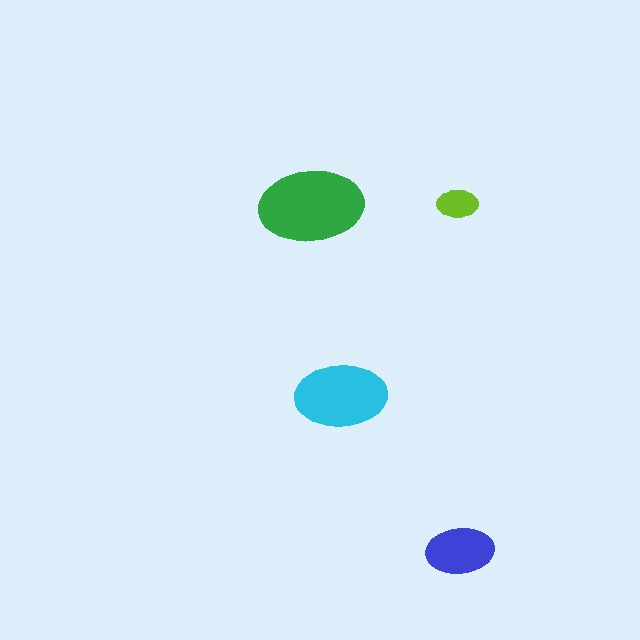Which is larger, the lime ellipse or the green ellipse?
The green one.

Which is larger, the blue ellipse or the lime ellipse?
The blue one.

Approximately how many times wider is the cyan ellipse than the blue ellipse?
About 1.5 times wider.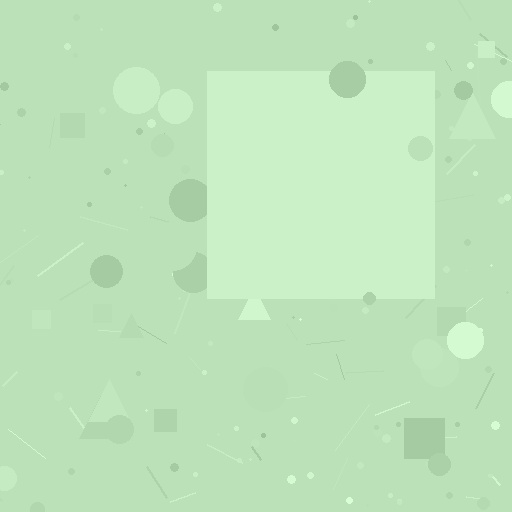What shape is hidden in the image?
A square is hidden in the image.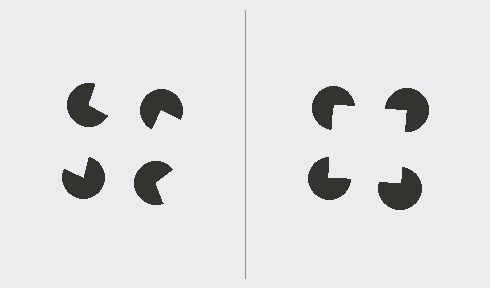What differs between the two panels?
The pac-man discs are positioned identically on both sides; only the wedge orientations differ. On the right they align to a square; on the left they are misaligned.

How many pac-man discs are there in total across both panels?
8 — 4 on each side.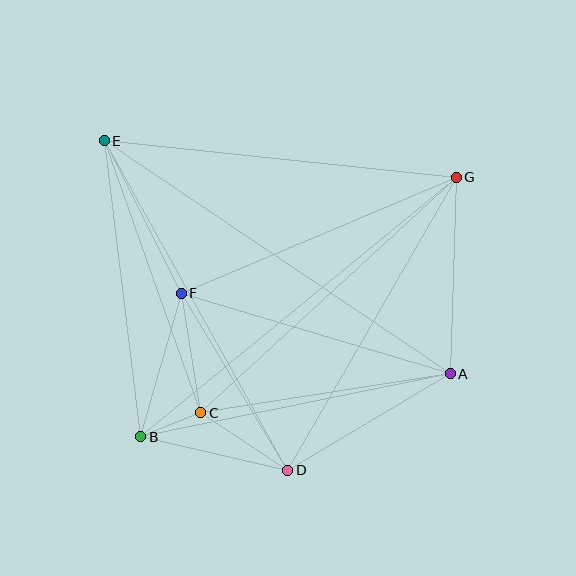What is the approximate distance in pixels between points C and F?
The distance between C and F is approximately 121 pixels.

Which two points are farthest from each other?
Points A and E are farthest from each other.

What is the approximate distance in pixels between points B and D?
The distance between B and D is approximately 151 pixels.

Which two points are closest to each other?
Points B and C are closest to each other.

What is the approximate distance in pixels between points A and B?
The distance between A and B is approximately 316 pixels.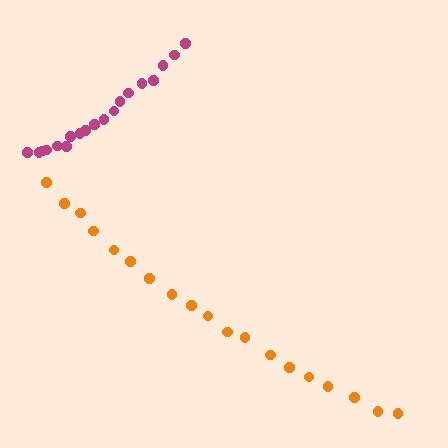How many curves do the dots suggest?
There are 2 distinct paths.